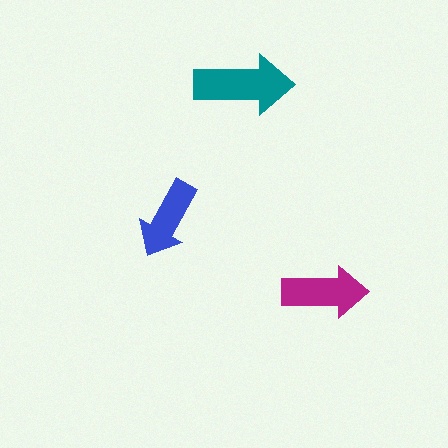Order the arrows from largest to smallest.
the teal one, the magenta one, the blue one.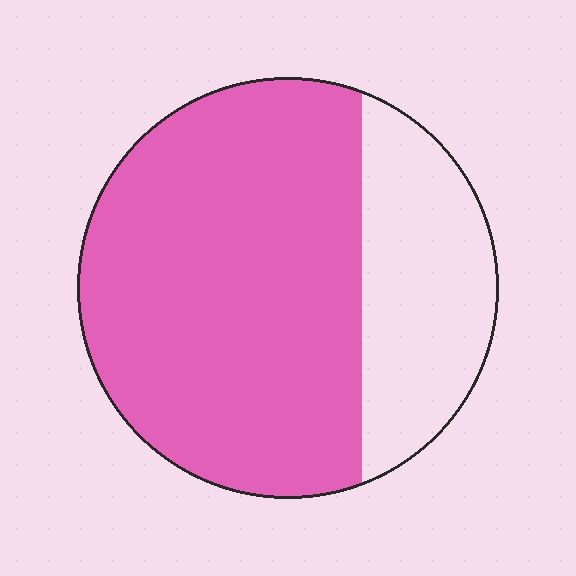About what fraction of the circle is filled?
About three quarters (3/4).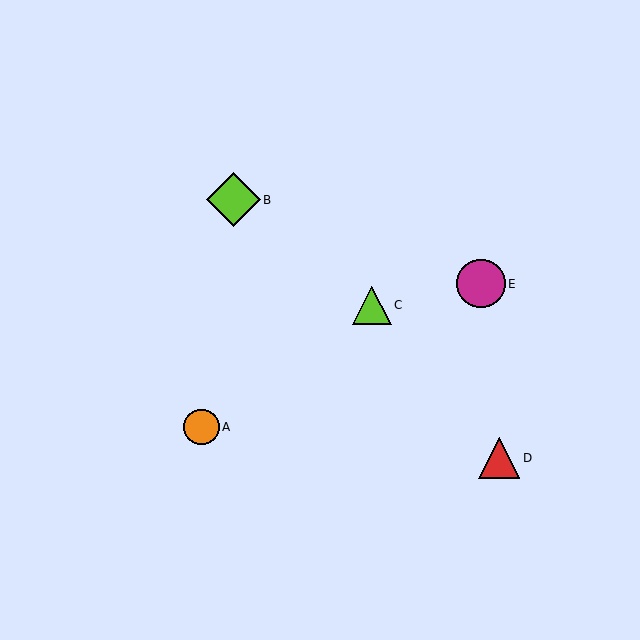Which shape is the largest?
The lime diamond (labeled B) is the largest.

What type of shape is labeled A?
Shape A is an orange circle.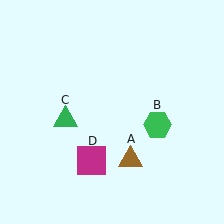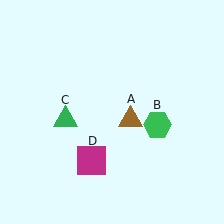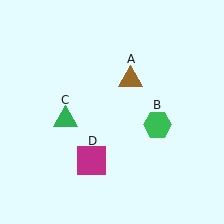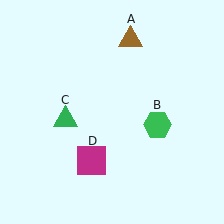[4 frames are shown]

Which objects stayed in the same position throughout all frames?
Green hexagon (object B) and green triangle (object C) and magenta square (object D) remained stationary.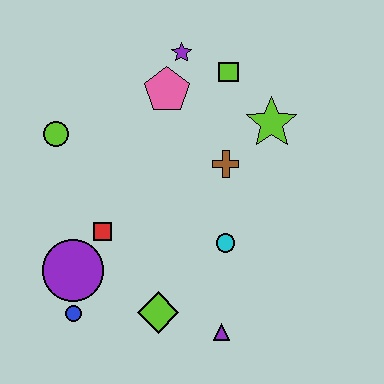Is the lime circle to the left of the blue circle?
Yes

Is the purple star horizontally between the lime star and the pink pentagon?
Yes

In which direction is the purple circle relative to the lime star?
The purple circle is to the left of the lime star.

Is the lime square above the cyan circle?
Yes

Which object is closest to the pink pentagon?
The purple star is closest to the pink pentagon.